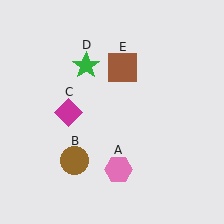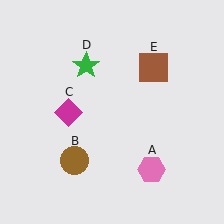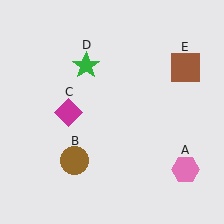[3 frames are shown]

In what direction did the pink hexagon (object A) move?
The pink hexagon (object A) moved right.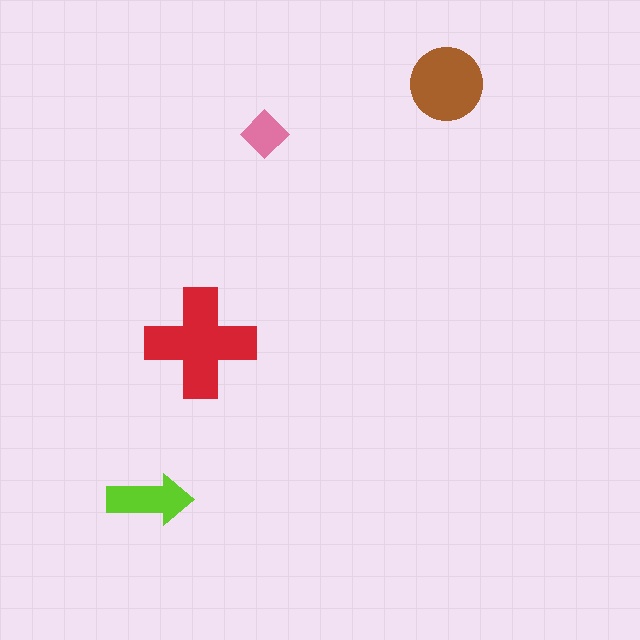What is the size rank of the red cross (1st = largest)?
1st.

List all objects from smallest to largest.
The pink diamond, the lime arrow, the brown circle, the red cross.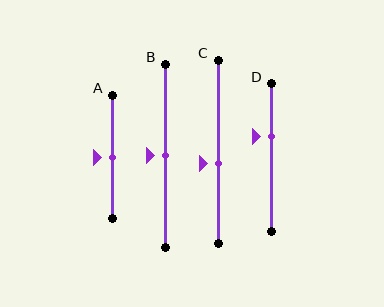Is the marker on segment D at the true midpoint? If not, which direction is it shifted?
No, the marker on segment D is shifted upward by about 14% of the segment length.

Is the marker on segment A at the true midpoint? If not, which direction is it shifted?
Yes, the marker on segment A is at the true midpoint.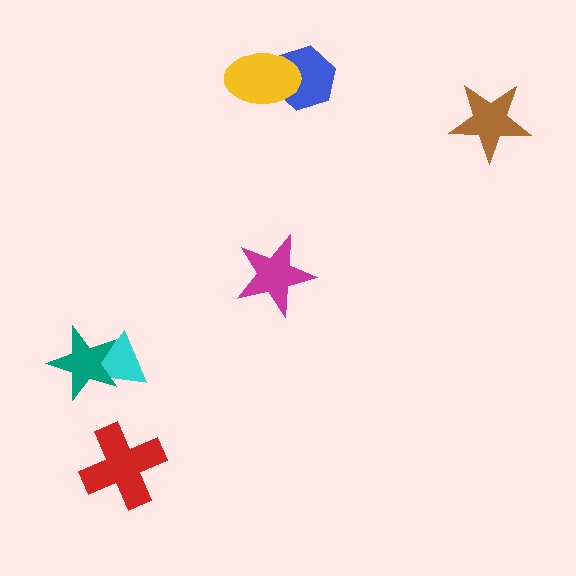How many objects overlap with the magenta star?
0 objects overlap with the magenta star.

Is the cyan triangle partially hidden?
Yes, it is partially covered by another shape.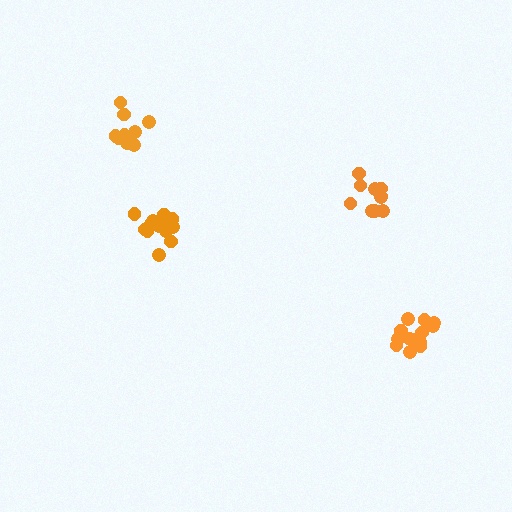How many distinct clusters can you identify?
There are 4 distinct clusters.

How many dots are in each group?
Group 1: 15 dots, Group 2: 10 dots, Group 3: 10 dots, Group 4: 15 dots (50 total).